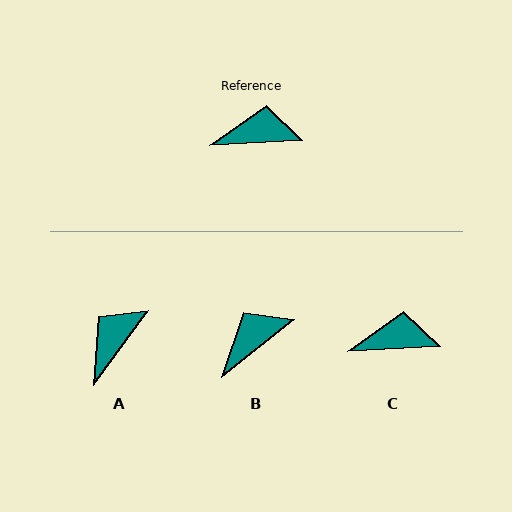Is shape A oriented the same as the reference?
No, it is off by about 51 degrees.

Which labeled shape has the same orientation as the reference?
C.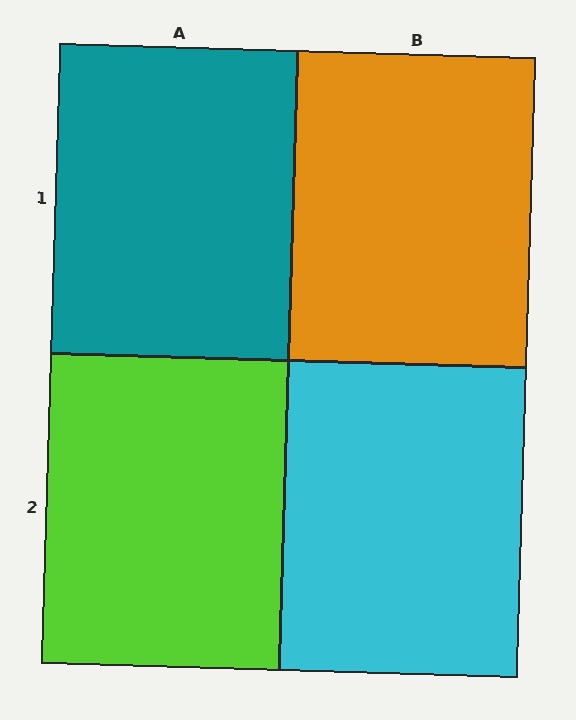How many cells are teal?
1 cell is teal.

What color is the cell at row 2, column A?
Lime.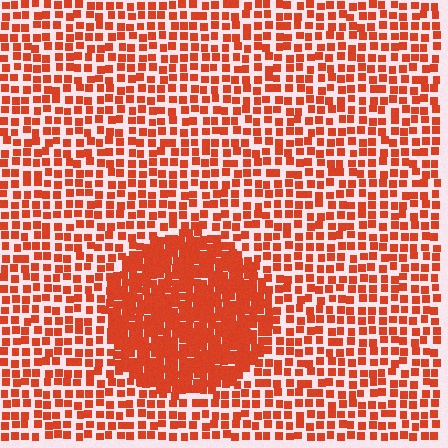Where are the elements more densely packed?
The elements are more densely packed inside the circle boundary.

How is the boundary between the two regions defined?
The boundary is defined by a change in element density (approximately 2.2x ratio). All elements are the same color, size, and shape.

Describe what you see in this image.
The image contains small red elements arranged at two different densities. A circle-shaped region is visible where the elements are more densely packed than the surrounding area.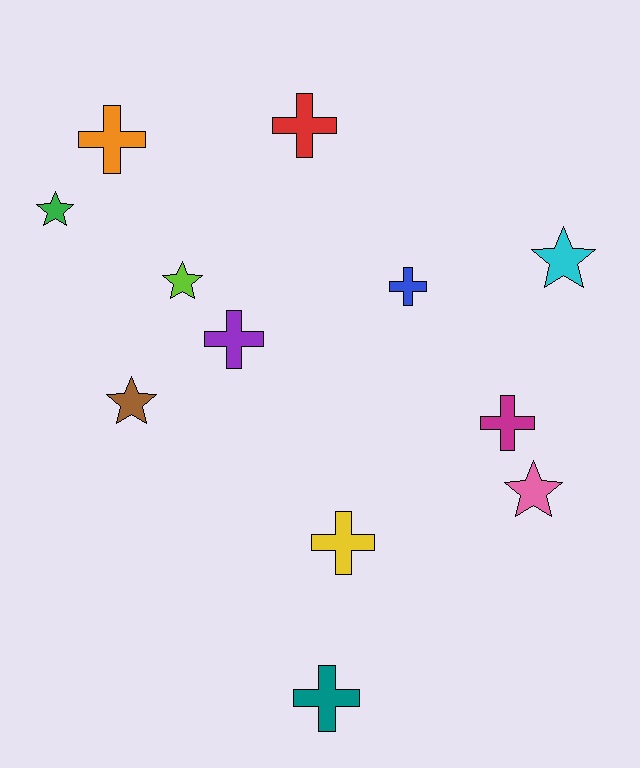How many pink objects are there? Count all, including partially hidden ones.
There is 1 pink object.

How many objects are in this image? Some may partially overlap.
There are 12 objects.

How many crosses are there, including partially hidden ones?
There are 7 crosses.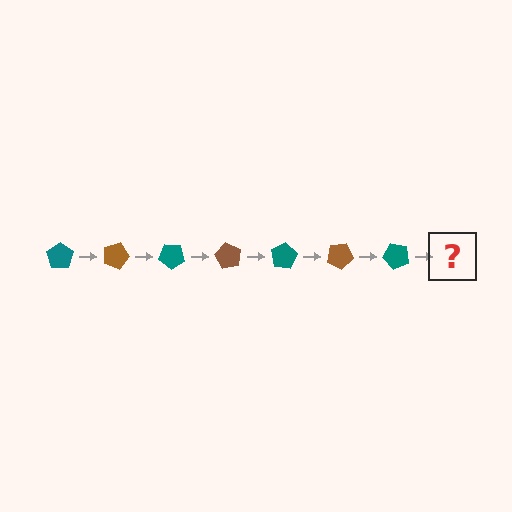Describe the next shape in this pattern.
It should be a brown pentagon, rotated 140 degrees from the start.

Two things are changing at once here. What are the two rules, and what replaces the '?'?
The two rules are that it rotates 20 degrees each step and the color cycles through teal and brown. The '?' should be a brown pentagon, rotated 140 degrees from the start.